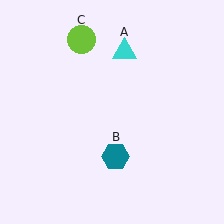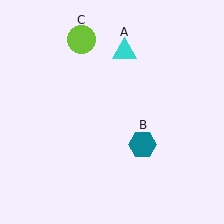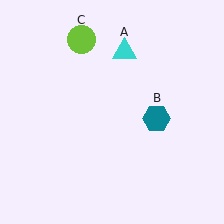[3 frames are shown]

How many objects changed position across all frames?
1 object changed position: teal hexagon (object B).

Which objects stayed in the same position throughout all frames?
Cyan triangle (object A) and lime circle (object C) remained stationary.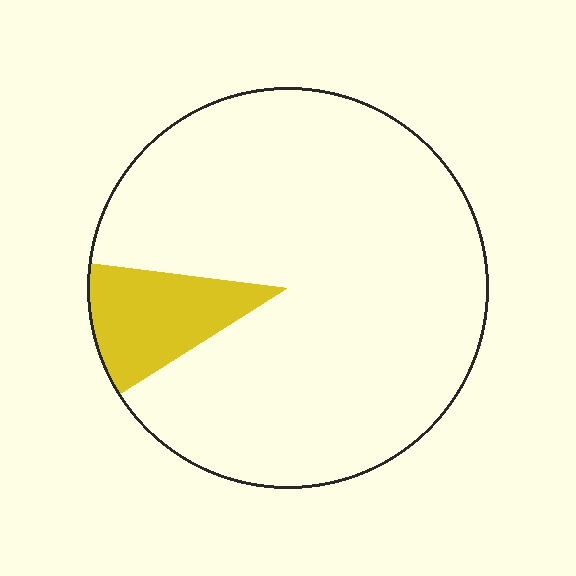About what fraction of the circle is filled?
About one tenth (1/10).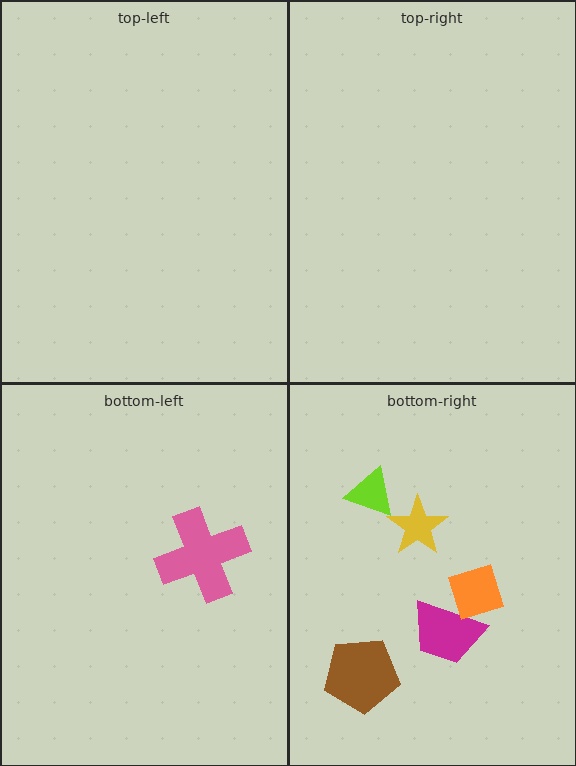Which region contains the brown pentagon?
The bottom-right region.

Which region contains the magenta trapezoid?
The bottom-right region.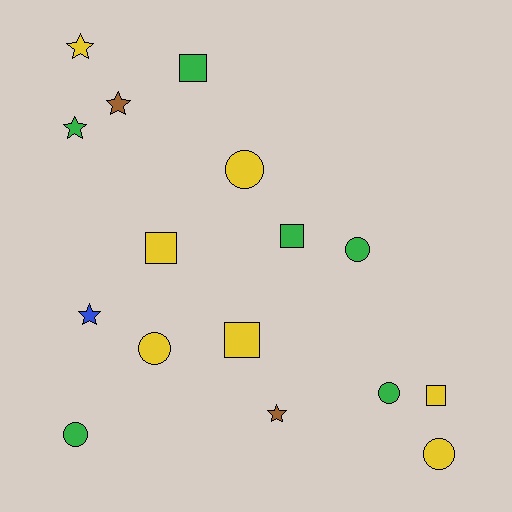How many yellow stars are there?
There is 1 yellow star.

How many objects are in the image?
There are 16 objects.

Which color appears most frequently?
Yellow, with 7 objects.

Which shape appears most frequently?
Circle, with 6 objects.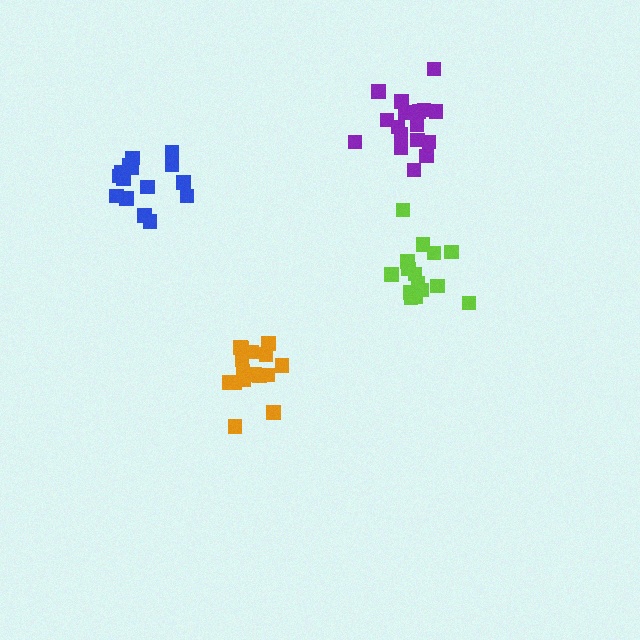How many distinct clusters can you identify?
There are 4 distinct clusters.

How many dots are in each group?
Group 1: 15 dots, Group 2: 16 dots, Group 3: 15 dots, Group 4: 17 dots (63 total).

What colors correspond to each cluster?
The clusters are colored: blue, orange, lime, purple.